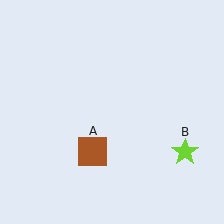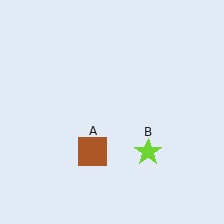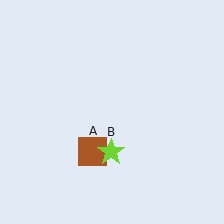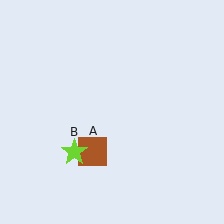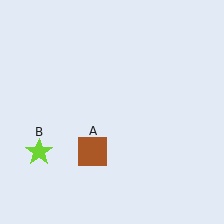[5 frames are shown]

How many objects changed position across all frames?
1 object changed position: lime star (object B).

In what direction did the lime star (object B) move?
The lime star (object B) moved left.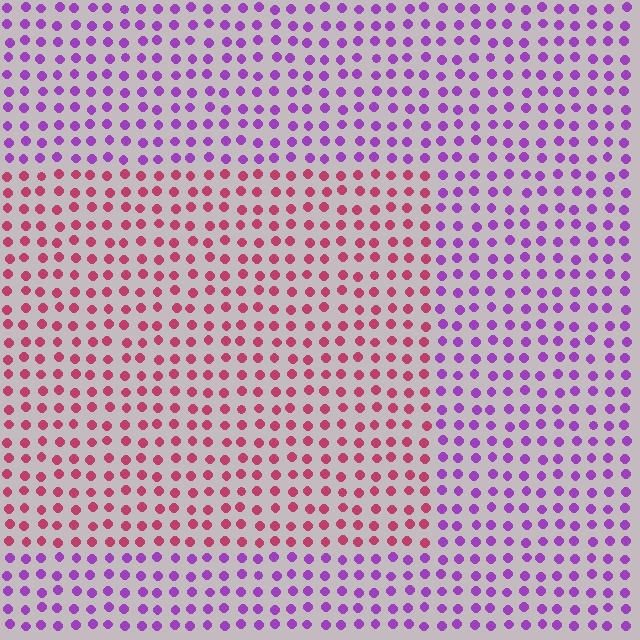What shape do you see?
I see a rectangle.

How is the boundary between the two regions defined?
The boundary is defined purely by a slight shift in hue (about 54 degrees). Spacing, size, and orientation are identical on both sides.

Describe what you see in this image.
The image is filled with small purple elements in a uniform arrangement. A rectangle-shaped region is visible where the elements are tinted to a slightly different hue, forming a subtle color boundary.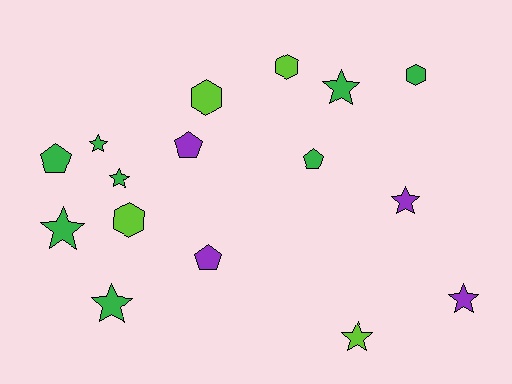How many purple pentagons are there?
There are 2 purple pentagons.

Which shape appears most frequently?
Star, with 8 objects.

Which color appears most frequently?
Green, with 8 objects.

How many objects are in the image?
There are 16 objects.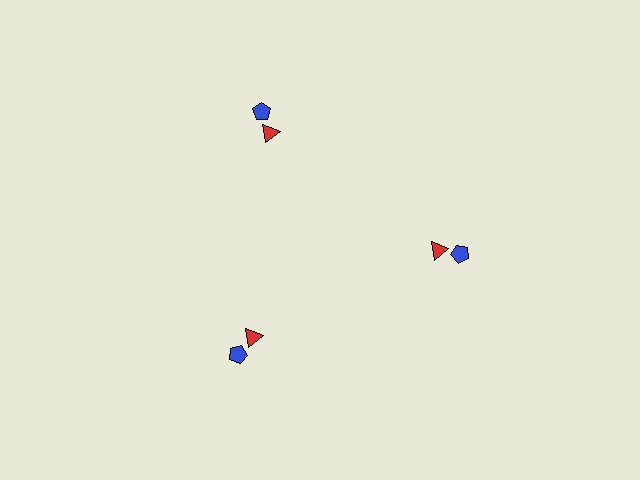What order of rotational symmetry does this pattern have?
This pattern has 3-fold rotational symmetry.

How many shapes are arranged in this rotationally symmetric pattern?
There are 6 shapes, arranged in 3 groups of 2.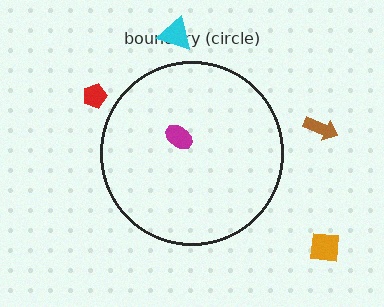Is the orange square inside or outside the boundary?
Outside.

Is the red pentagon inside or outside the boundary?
Outside.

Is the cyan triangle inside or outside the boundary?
Outside.